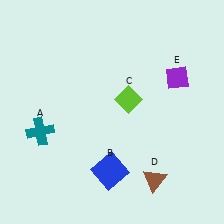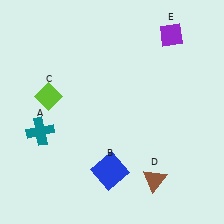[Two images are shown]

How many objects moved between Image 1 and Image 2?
2 objects moved between the two images.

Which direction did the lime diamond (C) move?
The lime diamond (C) moved left.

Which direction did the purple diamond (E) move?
The purple diamond (E) moved up.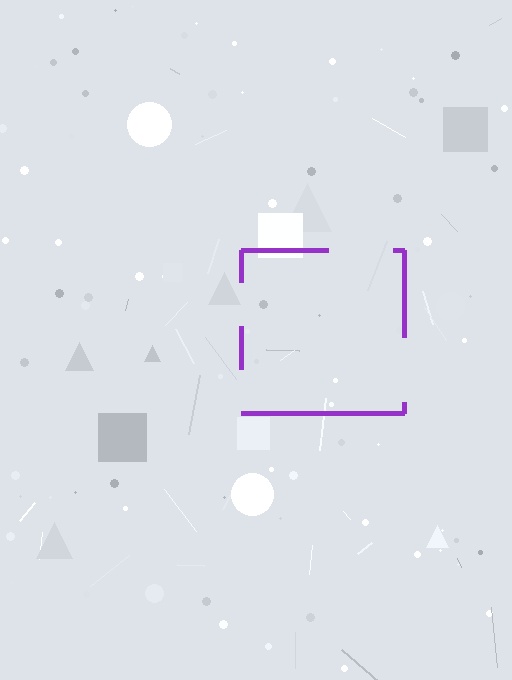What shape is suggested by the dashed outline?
The dashed outline suggests a square.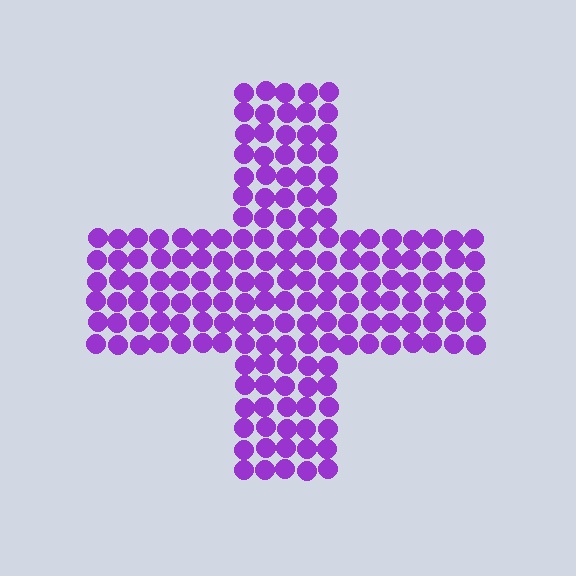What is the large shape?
The large shape is a cross.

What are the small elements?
The small elements are circles.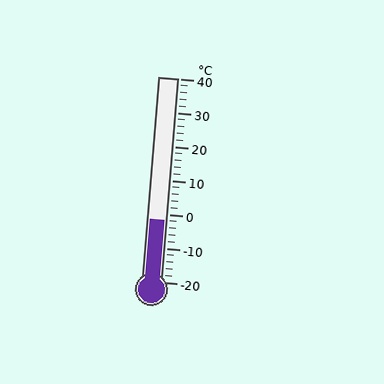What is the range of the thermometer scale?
The thermometer scale ranges from -20°C to 40°C.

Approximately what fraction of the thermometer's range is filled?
The thermometer is filled to approximately 30% of its range.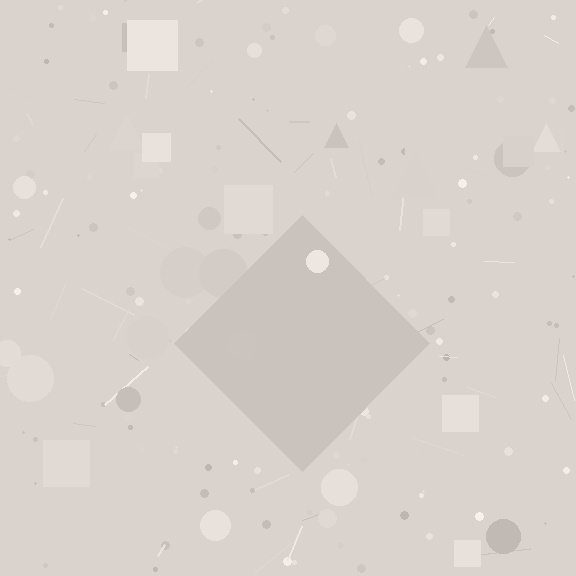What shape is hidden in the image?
A diamond is hidden in the image.